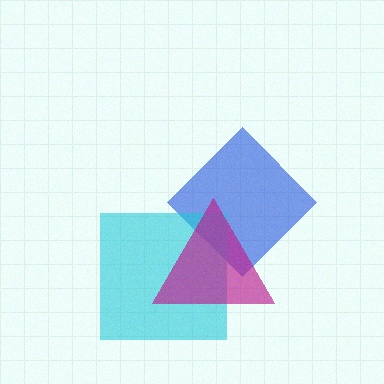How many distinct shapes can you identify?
There are 3 distinct shapes: a blue diamond, a cyan square, a magenta triangle.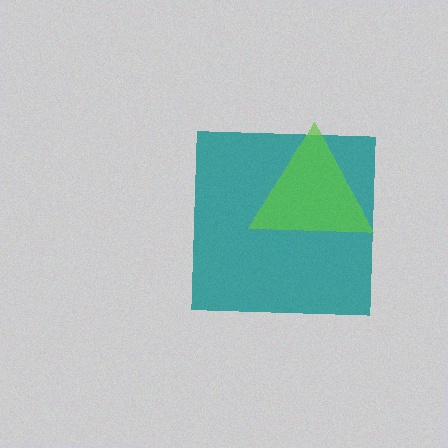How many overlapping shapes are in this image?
There are 2 overlapping shapes in the image.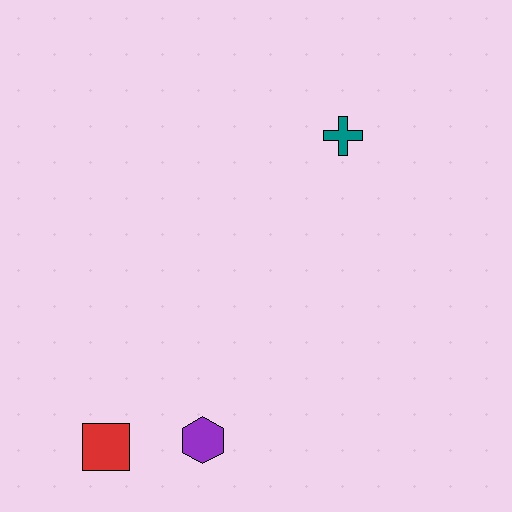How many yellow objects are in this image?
There are no yellow objects.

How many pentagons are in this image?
There are no pentagons.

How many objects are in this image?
There are 3 objects.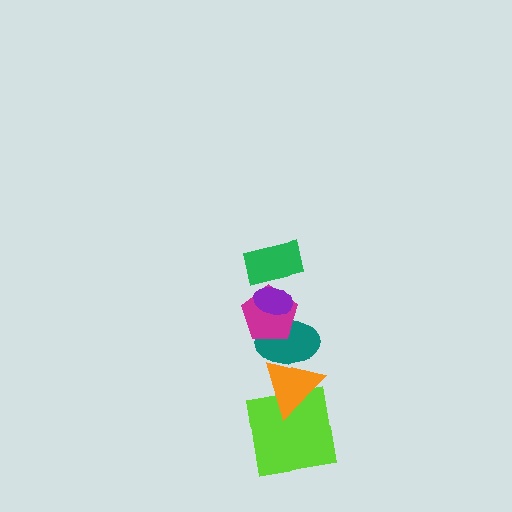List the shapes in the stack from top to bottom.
From top to bottom: the purple ellipse, the green rectangle, the magenta pentagon, the teal ellipse, the orange triangle, the lime square.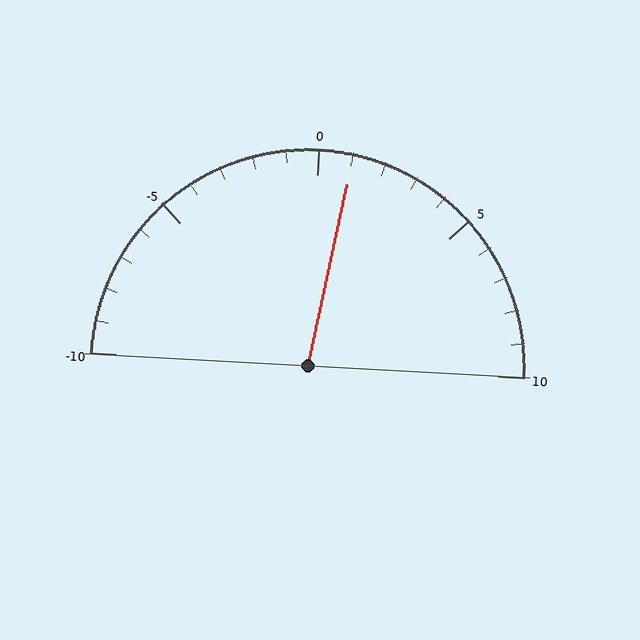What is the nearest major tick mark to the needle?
The nearest major tick mark is 0.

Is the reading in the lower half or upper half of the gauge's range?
The reading is in the upper half of the range (-10 to 10).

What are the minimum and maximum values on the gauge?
The gauge ranges from -10 to 10.